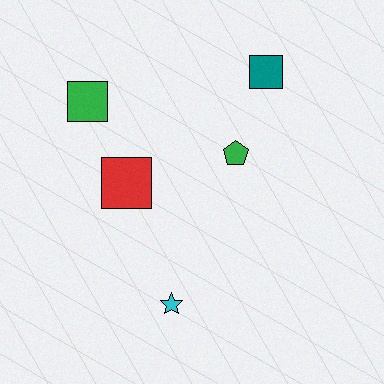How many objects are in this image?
There are 5 objects.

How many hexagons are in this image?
There are no hexagons.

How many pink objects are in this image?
There are no pink objects.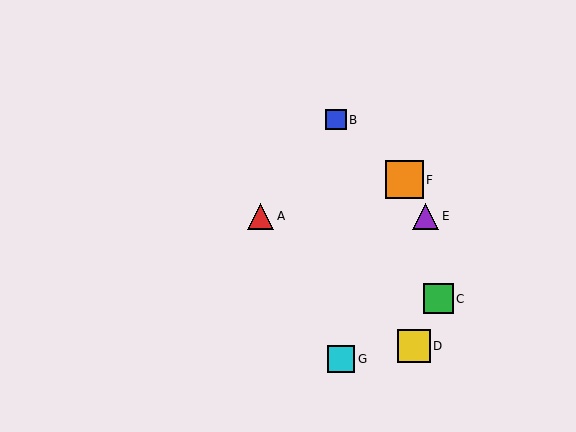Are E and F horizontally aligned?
No, E is at y≈216 and F is at y≈180.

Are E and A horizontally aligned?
Yes, both are at y≈216.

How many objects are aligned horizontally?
2 objects (A, E) are aligned horizontally.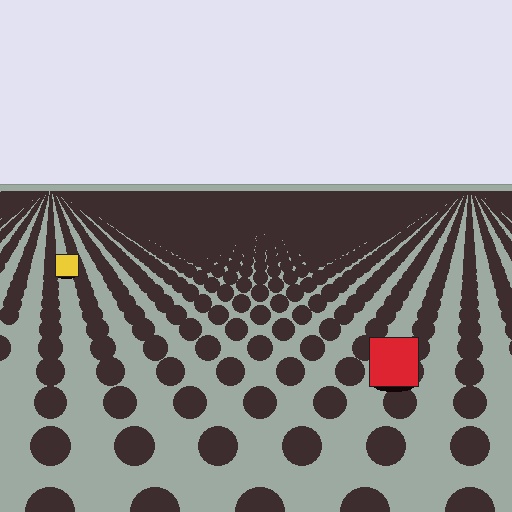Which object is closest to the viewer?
The red square is closest. The texture marks near it are larger and more spread out.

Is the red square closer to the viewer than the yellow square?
Yes. The red square is closer — you can tell from the texture gradient: the ground texture is coarser near it.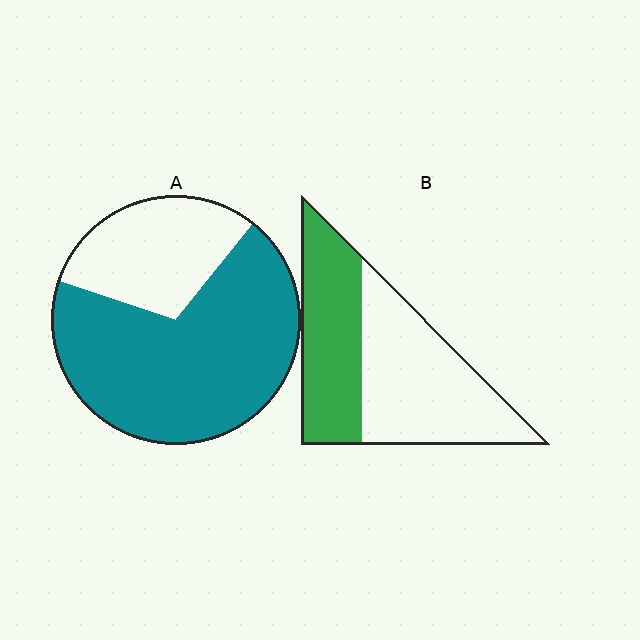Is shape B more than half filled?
No.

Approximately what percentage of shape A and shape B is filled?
A is approximately 70% and B is approximately 45%.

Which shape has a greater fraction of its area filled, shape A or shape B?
Shape A.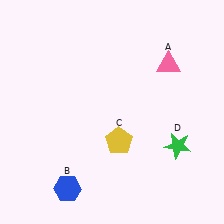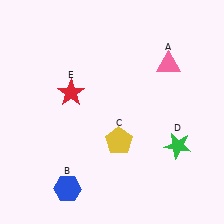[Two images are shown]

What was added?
A red star (E) was added in Image 2.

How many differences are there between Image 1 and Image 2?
There is 1 difference between the two images.